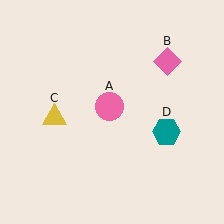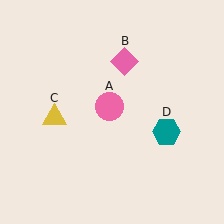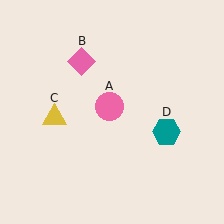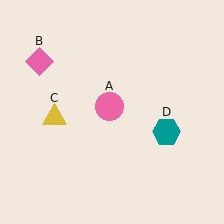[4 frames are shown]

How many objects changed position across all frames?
1 object changed position: pink diamond (object B).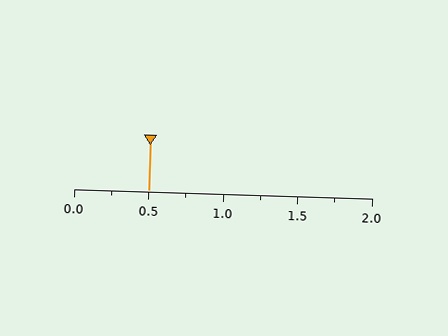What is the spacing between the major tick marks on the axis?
The major ticks are spaced 0.5 apart.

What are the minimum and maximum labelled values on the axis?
The axis runs from 0.0 to 2.0.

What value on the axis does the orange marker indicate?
The marker indicates approximately 0.5.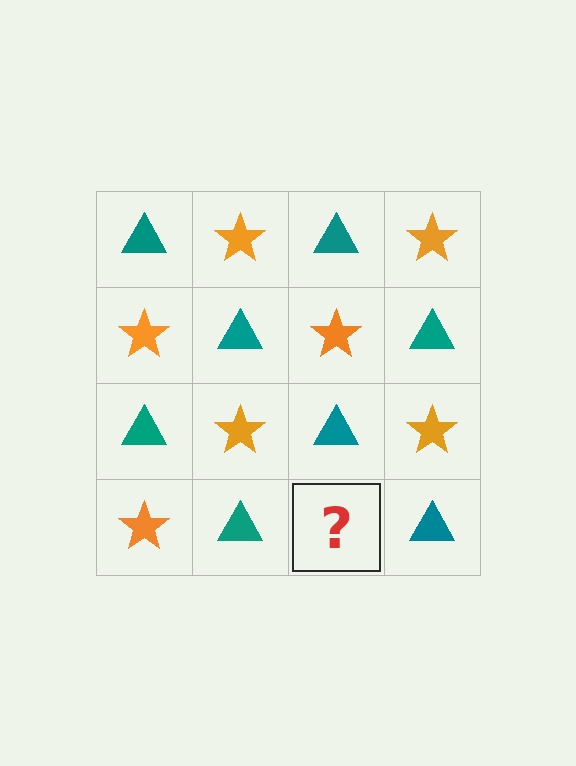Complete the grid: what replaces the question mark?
The question mark should be replaced with an orange star.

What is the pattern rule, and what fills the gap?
The rule is that it alternates teal triangle and orange star in a checkerboard pattern. The gap should be filled with an orange star.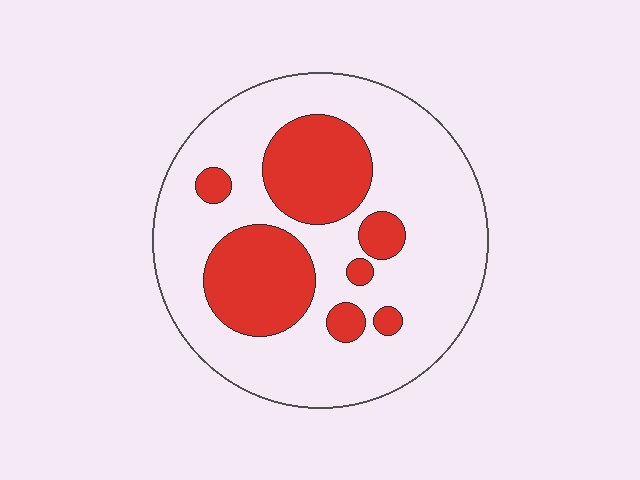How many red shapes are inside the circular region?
7.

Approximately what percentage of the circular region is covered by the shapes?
Approximately 30%.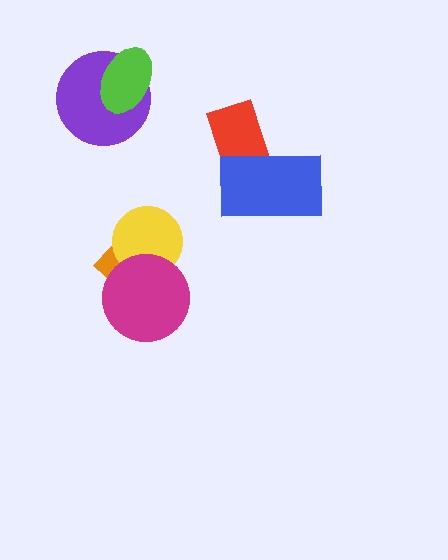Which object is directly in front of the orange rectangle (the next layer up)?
The yellow circle is directly in front of the orange rectangle.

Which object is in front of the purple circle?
The lime ellipse is in front of the purple circle.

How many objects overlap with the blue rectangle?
1 object overlaps with the blue rectangle.